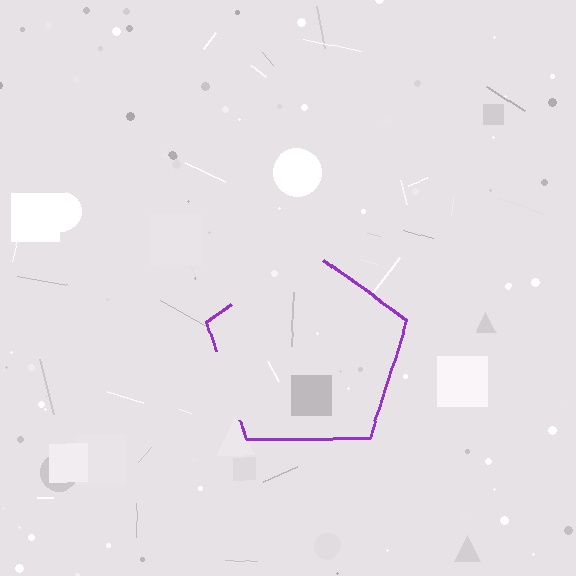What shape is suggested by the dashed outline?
The dashed outline suggests a pentagon.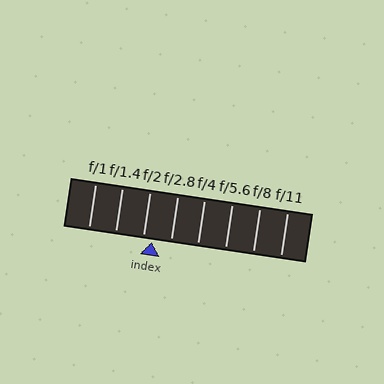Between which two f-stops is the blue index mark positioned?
The index mark is between f/2 and f/2.8.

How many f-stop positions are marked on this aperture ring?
There are 8 f-stop positions marked.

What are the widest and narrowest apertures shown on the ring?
The widest aperture shown is f/1 and the narrowest is f/11.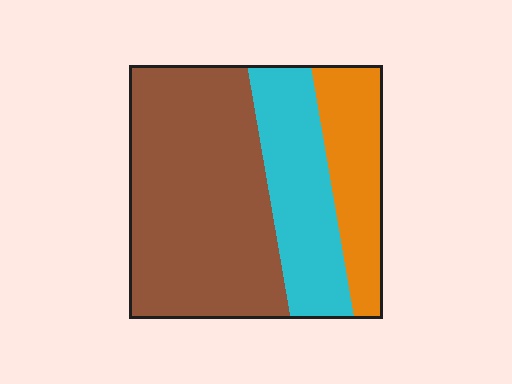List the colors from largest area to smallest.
From largest to smallest: brown, cyan, orange.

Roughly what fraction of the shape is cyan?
Cyan covers around 25% of the shape.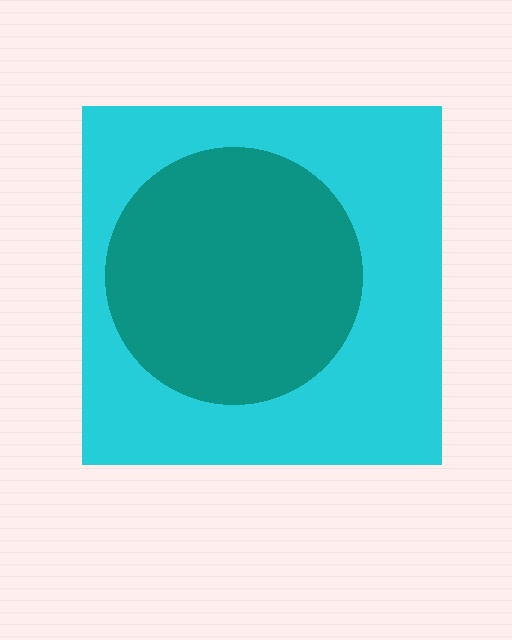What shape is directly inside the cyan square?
The teal circle.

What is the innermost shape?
The teal circle.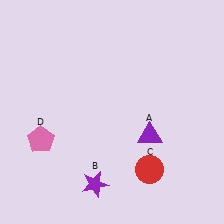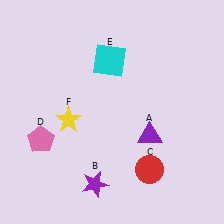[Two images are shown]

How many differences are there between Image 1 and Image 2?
There are 2 differences between the two images.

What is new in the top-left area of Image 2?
A cyan square (E) was added in the top-left area of Image 2.